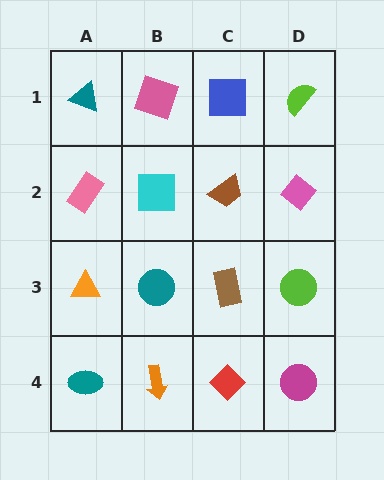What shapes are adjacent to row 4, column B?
A teal circle (row 3, column B), a teal ellipse (row 4, column A), a red diamond (row 4, column C).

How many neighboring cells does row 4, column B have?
3.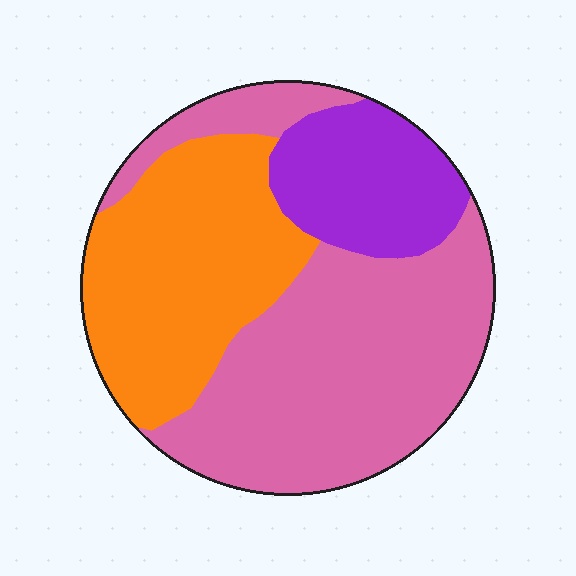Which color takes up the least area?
Purple, at roughly 15%.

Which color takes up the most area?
Pink, at roughly 50%.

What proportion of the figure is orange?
Orange takes up about one third (1/3) of the figure.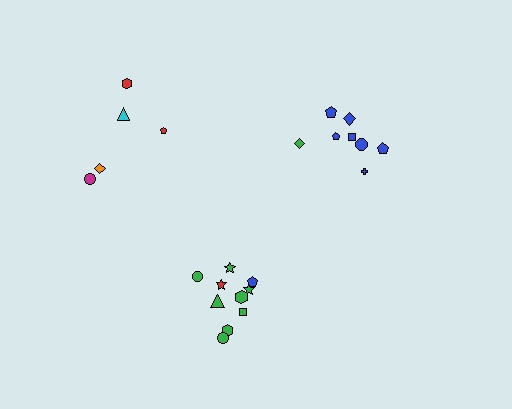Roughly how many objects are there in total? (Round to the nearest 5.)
Roughly 25 objects in total.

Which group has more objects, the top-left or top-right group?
The top-right group.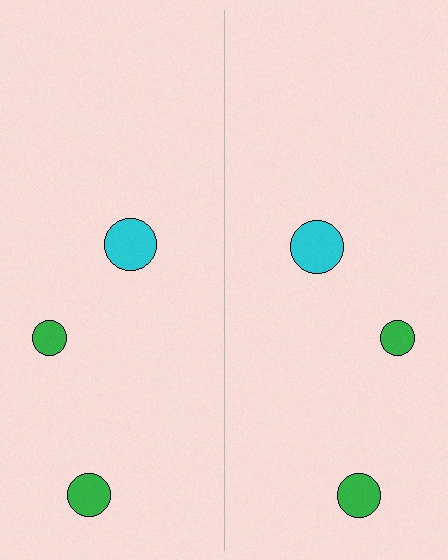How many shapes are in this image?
There are 6 shapes in this image.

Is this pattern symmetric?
Yes, this pattern has bilateral (reflection) symmetry.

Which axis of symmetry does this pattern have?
The pattern has a vertical axis of symmetry running through the center of the image.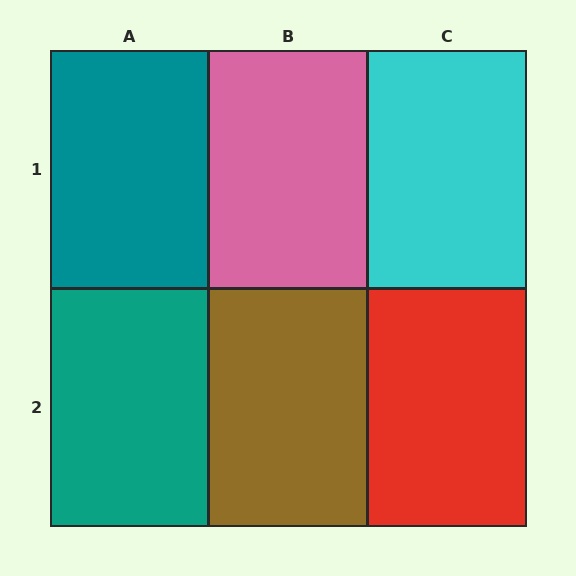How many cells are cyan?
1 cell is cyan.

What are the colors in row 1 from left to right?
Teal, pink, cyan.